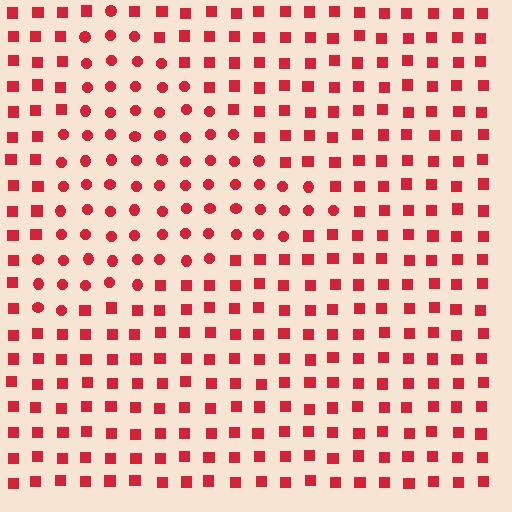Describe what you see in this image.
The image is filled with small red elements arranged in a uniform grid. A triangle-shaped region contains circles, while the surrounding area contains squares. The boundary is defined purely by the change in element shape.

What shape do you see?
I see a triangle.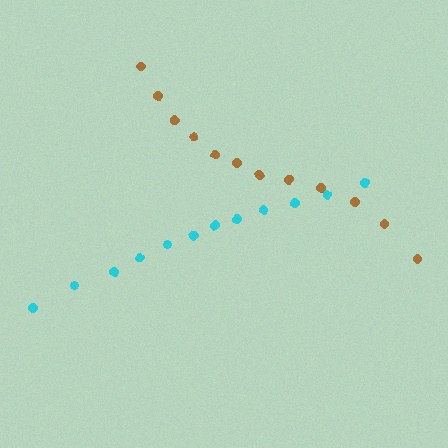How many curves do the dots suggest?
There are 2 distinct paths.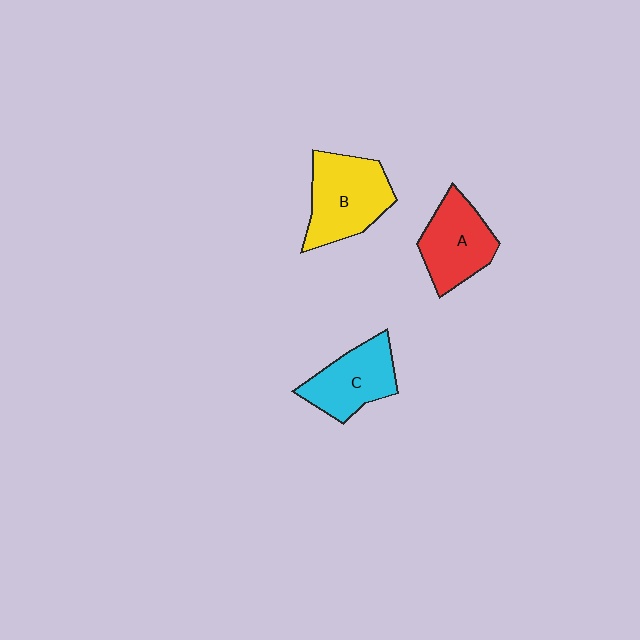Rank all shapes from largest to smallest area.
From largest to smallest: B (yellow), A (red), C (cyan).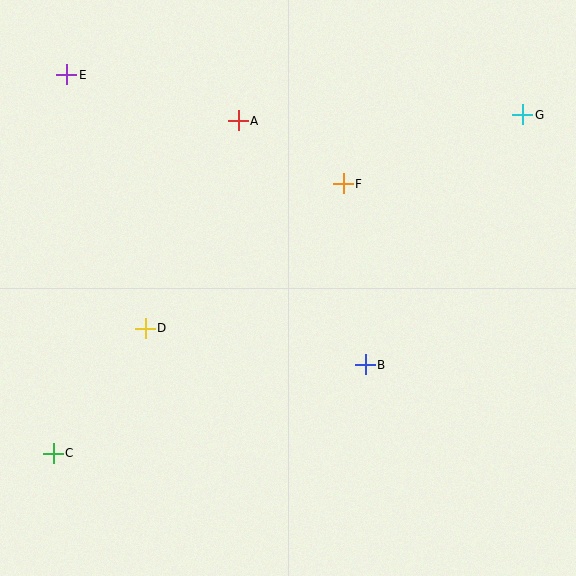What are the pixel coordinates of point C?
Point C is at (53, 453).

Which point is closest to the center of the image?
Point B at (365, 365) is closest to the center.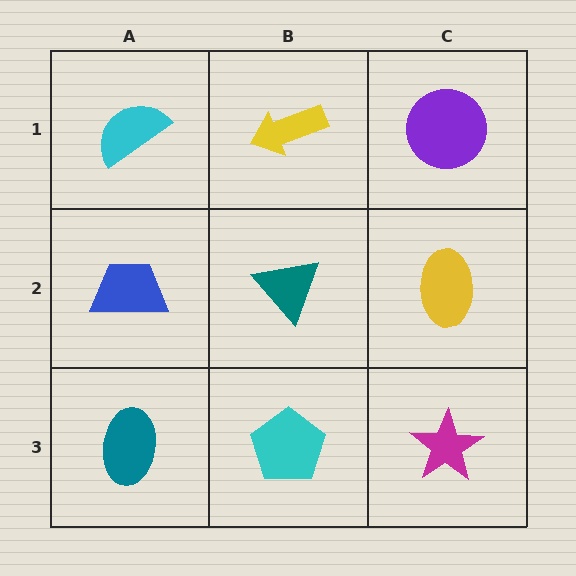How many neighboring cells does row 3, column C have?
2.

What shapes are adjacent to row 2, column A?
A cyan semicircle (row 1, column A), a teal ellipse (row 3, column A), a teal triangle (row 2, column B).